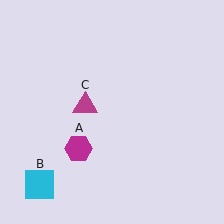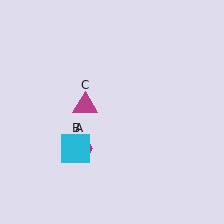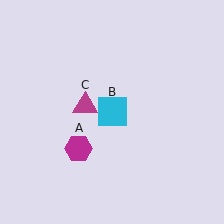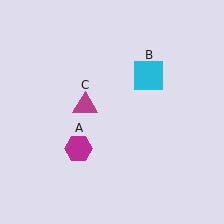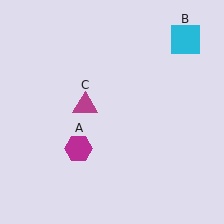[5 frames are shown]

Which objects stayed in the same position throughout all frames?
Magenta hexagon (object A) and magenta triangle (object C) remained stationary.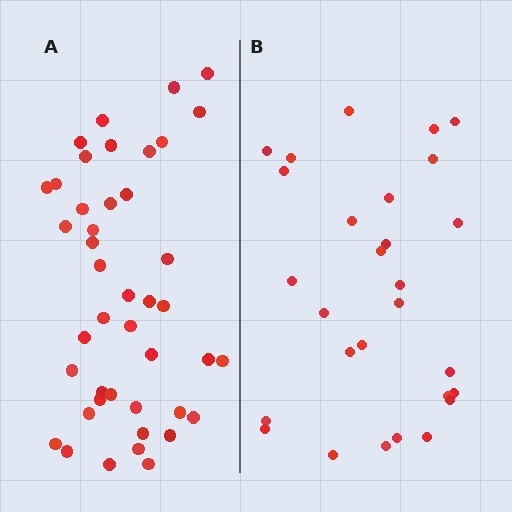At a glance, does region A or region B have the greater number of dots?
Region A (the left region) has more dots.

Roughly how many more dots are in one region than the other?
Region A has approximately 15 more dots than region B.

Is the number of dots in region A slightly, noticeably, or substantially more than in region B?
Region A has substantially more. The ratio is roughly 1.5 to 1.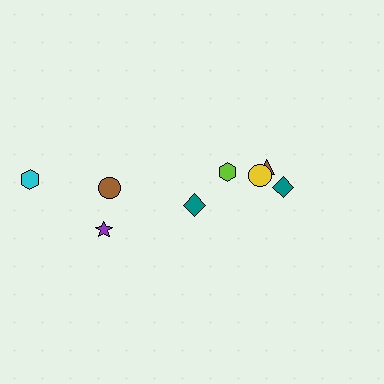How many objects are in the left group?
There are 3 objects.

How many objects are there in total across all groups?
There are 8 objects.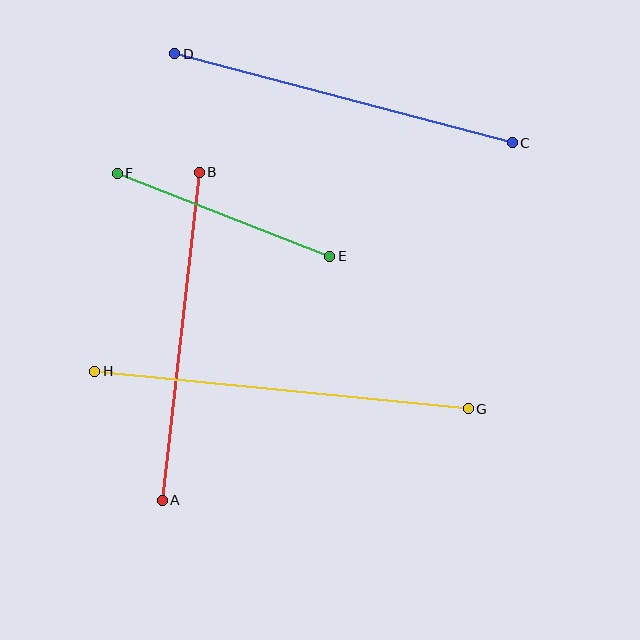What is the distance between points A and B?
The distance is approximately 330 pixels.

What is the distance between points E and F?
The distance is approximately 228 pixels.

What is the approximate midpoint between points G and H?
The midpoint is at approximately (281, 390) pixels.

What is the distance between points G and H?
The distance is approximately 375 pixels.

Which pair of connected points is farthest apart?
Points G and H are farthest apart.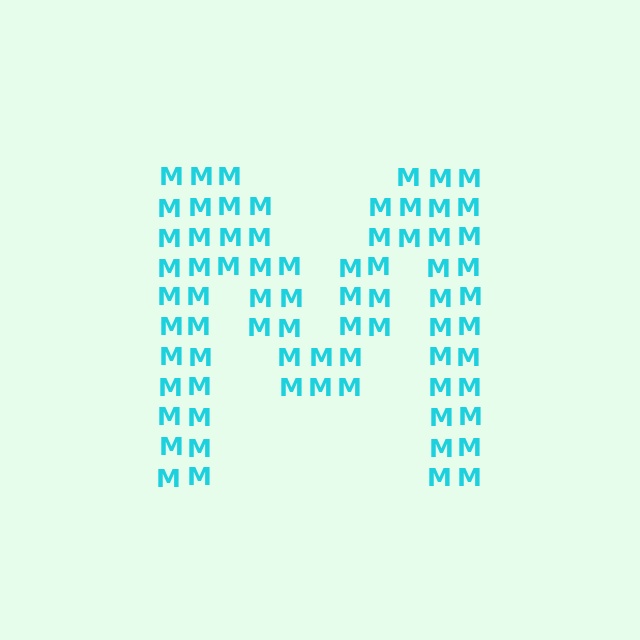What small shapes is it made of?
It is made of small letter M's.